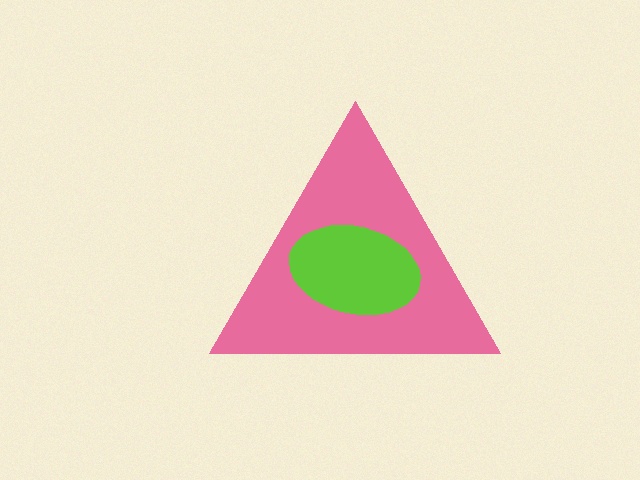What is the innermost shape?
The lime ellipse.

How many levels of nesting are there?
2.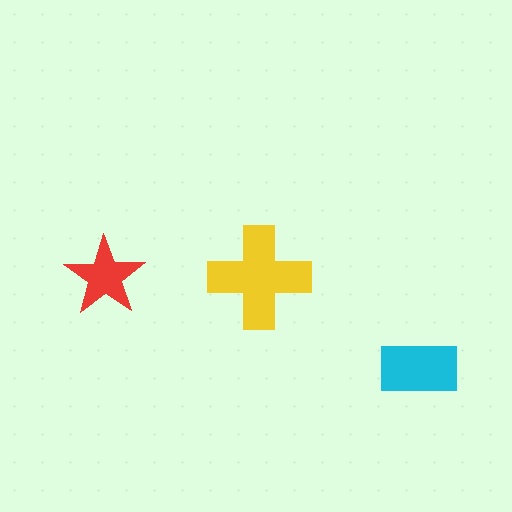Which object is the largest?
The yellow cross.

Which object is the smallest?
The red star.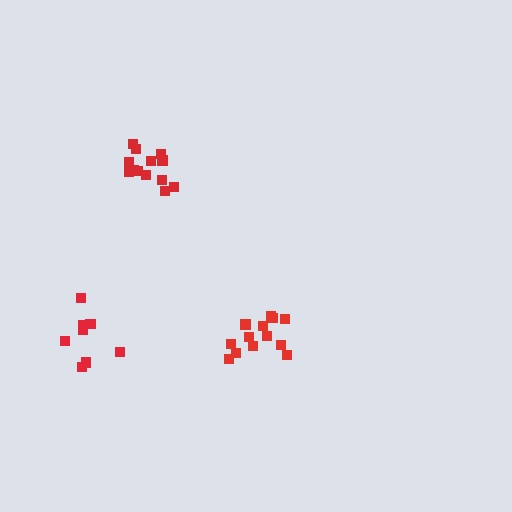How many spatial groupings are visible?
There are 3 spatial groupings.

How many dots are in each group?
Group 1: 13 dots, Group 2: 13 dots, Group 3: 8 dots (34 total).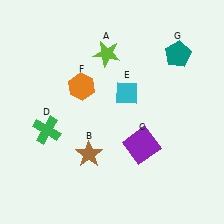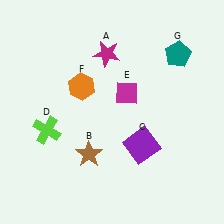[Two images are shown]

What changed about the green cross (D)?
In Image 1, D is green. In Image 2, it changed to lime.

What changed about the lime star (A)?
In Image 1, A is lime. In Image 2, it changed to magenta.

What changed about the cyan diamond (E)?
In Image 1, E is cyan. In Image 2, it changed to magenta.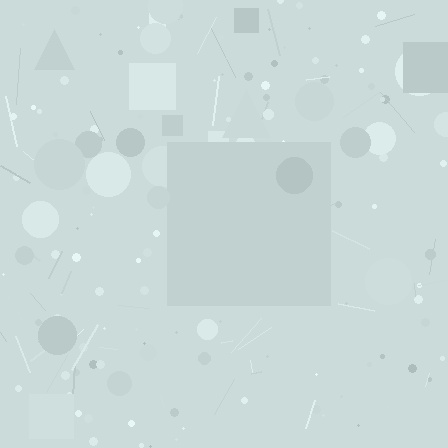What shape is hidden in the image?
A square is hidden in the image.